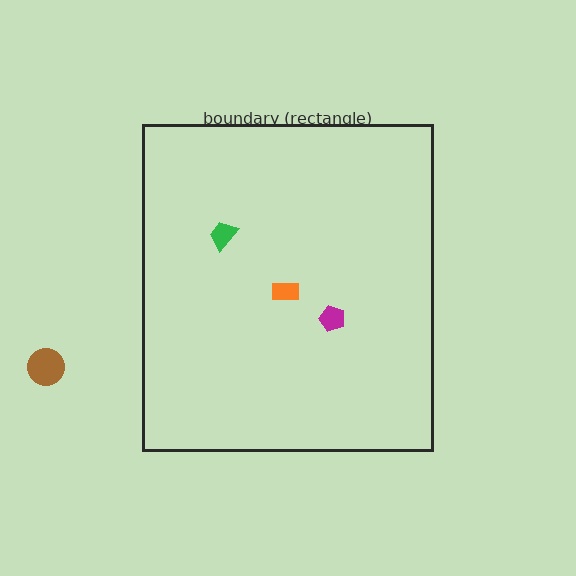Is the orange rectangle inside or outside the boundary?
Inside.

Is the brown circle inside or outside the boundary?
Outside.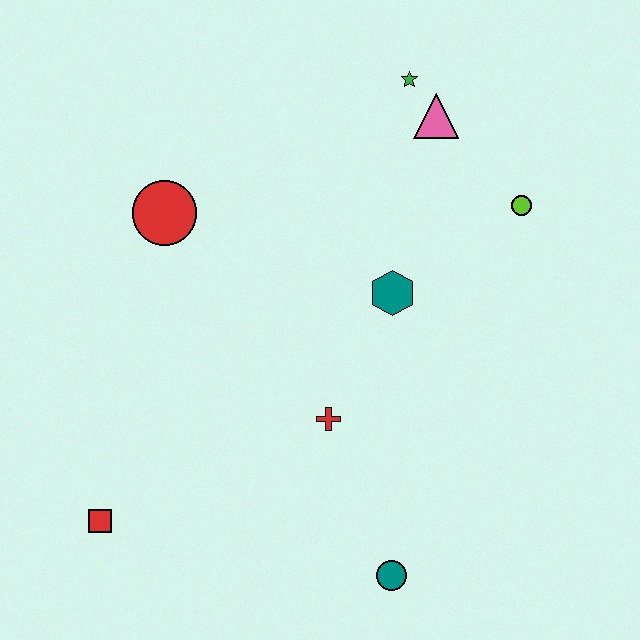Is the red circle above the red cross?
Yes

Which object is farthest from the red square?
The green star is farthest from the red square.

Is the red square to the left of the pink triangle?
Yes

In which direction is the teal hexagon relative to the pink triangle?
The teal hexagon is below the pink triangle.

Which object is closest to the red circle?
The teal hexagon is closest to the red circle.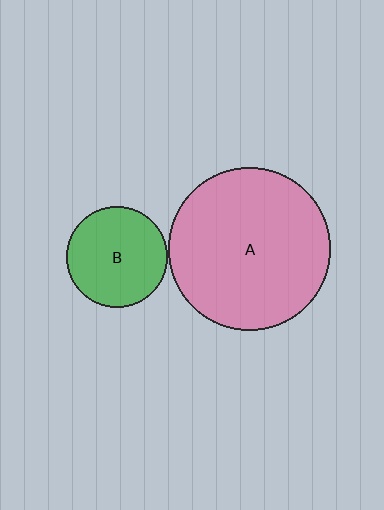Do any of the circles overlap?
No, none of the circles overlap.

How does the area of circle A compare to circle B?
Approximately 2.6 times.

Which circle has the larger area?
Circle A (pink).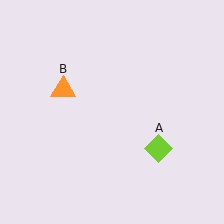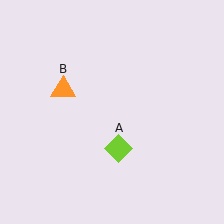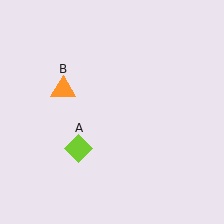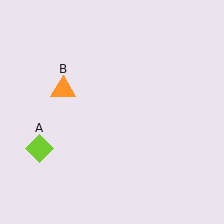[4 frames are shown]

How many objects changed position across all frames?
1 object changed position: lime diamond (object A).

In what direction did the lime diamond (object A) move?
The lime diamond (object A) moved left.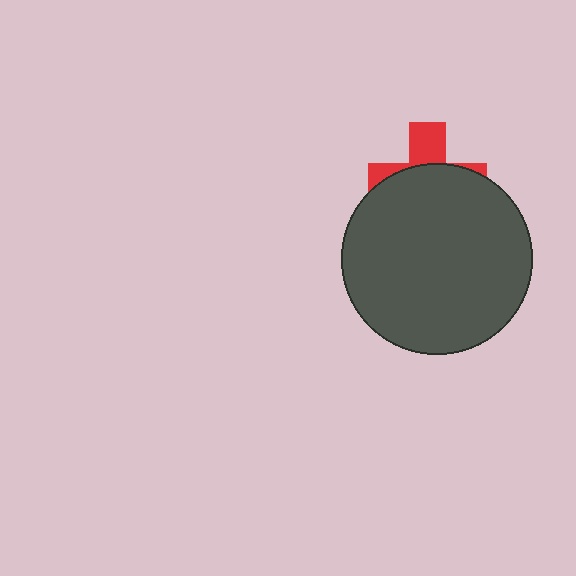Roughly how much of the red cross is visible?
A small part of it is visible (roughly 32%).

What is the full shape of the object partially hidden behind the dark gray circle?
The partially hidden object is a red cross.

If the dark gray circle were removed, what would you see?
You would see the complete red cross.